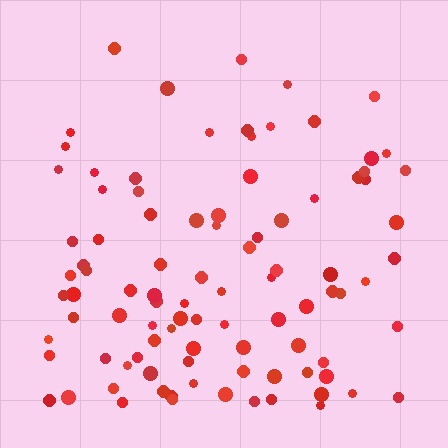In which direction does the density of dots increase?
From top to bottom, with the bottom side densest.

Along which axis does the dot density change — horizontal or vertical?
Vertical.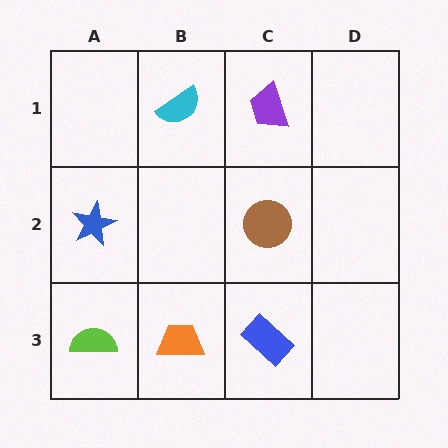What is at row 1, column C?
A purple trapezoid.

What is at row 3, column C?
A blue rectangle.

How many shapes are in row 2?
2 shapes.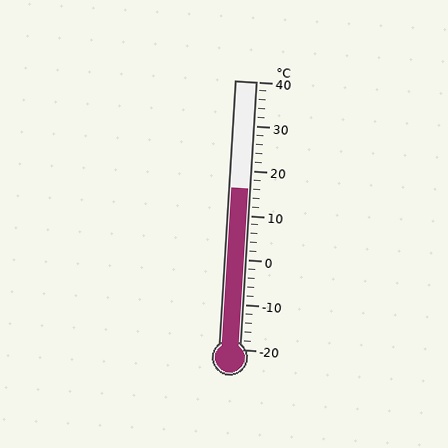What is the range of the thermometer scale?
The thermometer scale ranges from -20°C to 40°C.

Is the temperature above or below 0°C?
The temperature is above 0°C.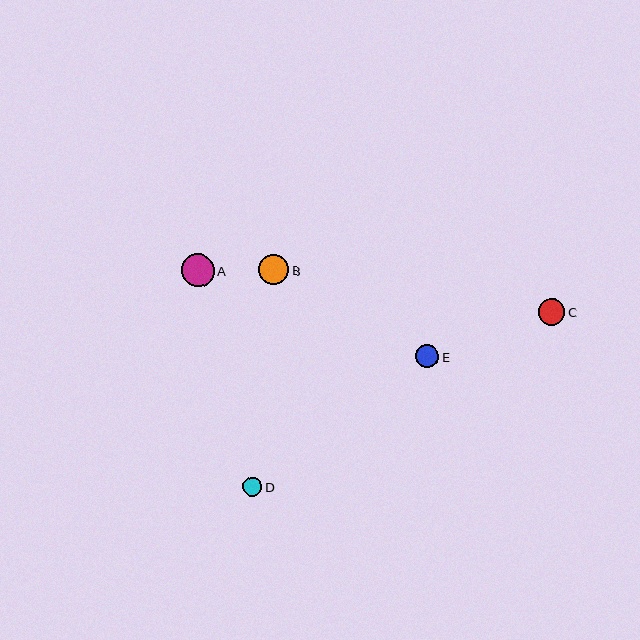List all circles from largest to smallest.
From largest to smallest: A, B, C, E, D.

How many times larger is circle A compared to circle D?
Circle A is approximately 1.7 times the size of circle D.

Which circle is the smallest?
Circle D is the smallest with a size of approximately 19 pixels.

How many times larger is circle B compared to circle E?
Circle B is approximately 1.3 times the size of circle E.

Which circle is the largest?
Circle A is the largest with a size of approximately 33 pixels.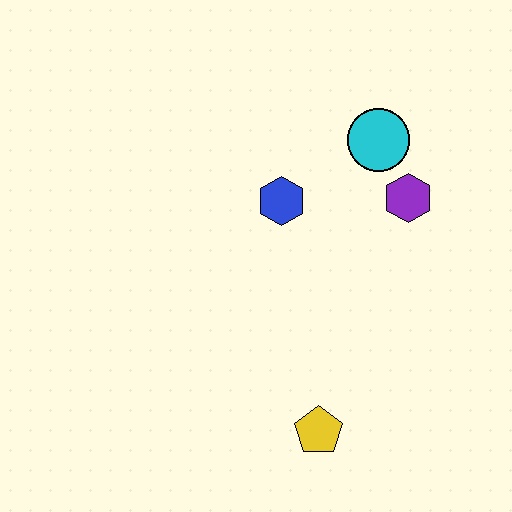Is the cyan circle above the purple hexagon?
Yes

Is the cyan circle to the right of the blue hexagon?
Yes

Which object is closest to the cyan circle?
The purple hexagon is closest to the cyan circle.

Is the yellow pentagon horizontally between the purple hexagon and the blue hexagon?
Yes